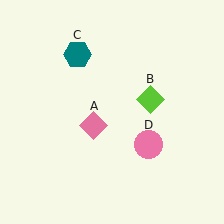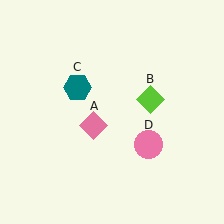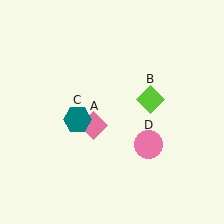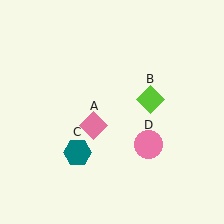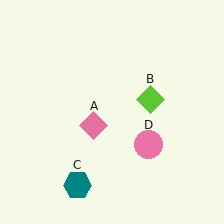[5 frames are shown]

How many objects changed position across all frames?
1 object changed position: teal hexagon (object C).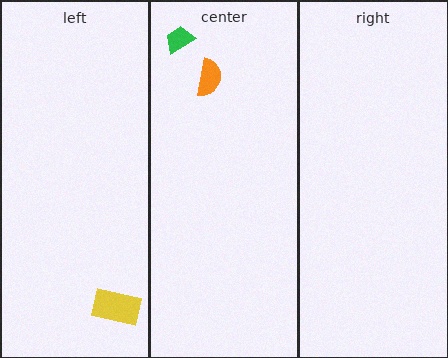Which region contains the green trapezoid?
The center region.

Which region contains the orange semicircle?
The center region.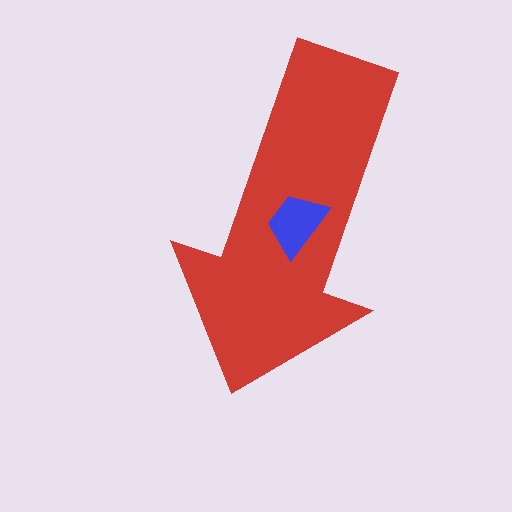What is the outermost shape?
The red arrow.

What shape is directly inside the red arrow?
The blue trapezoid.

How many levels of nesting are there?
2.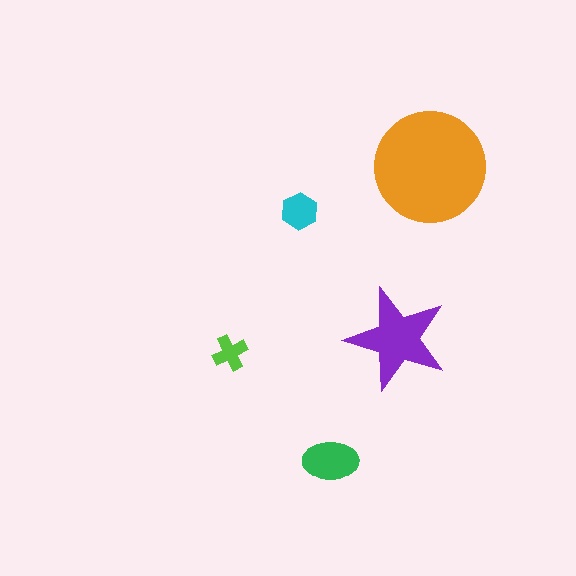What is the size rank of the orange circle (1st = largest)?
1st.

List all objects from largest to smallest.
The orange circle, the purple star, the green ellipse, the cyan hexagon, the lime cross.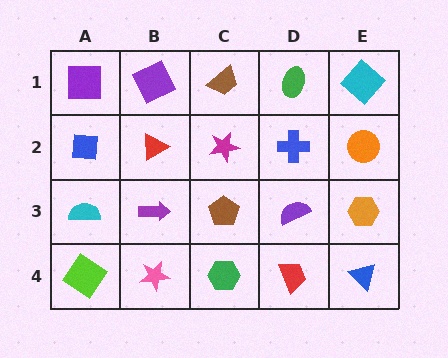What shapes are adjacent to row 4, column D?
A purple semicircle (row 3, column D), a green hexagon (row 4, column C), a blue triangle (row 4, column E).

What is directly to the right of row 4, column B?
A green hexagon.